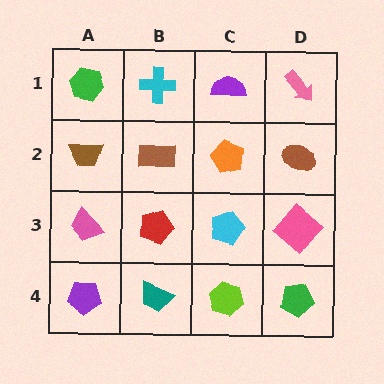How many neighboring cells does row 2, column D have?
3.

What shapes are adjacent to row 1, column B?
A brown rectangle (row 2, column B), a green hexagon (row 1, column A), a purple semicircle (row 1, column C).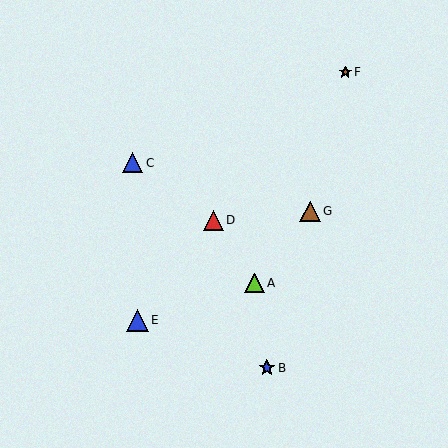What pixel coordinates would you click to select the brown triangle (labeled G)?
Click at (310, 211) to select the brown triangle G.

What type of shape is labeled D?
Shape D is a red triangle.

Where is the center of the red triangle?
The center of the red triangle is at (213, 220).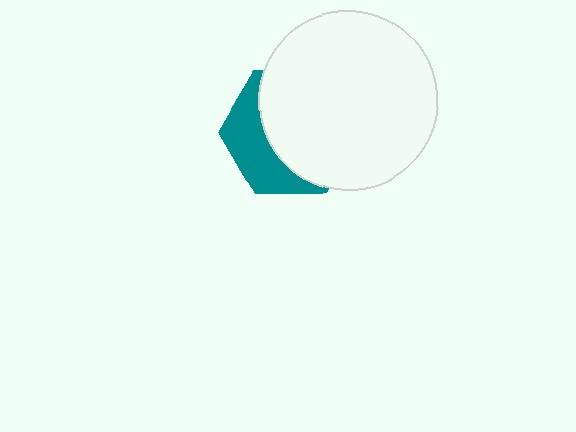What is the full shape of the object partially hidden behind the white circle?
The partially hidden object is a teal hexagon.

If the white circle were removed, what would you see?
You would see the complete teal hexagon.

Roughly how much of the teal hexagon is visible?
A small part of it is visible (roughly 35%).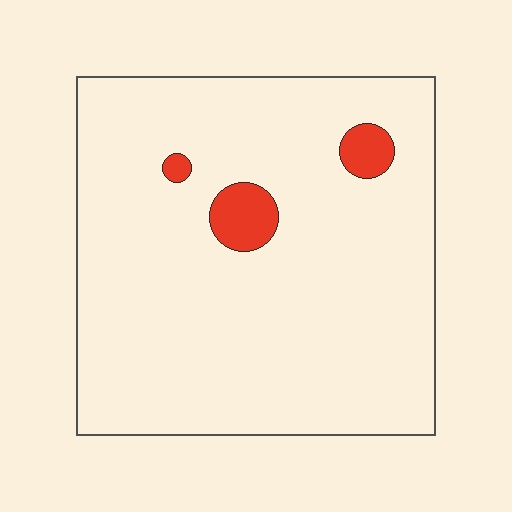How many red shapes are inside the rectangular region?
3.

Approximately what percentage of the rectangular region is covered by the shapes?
Approximately 5%.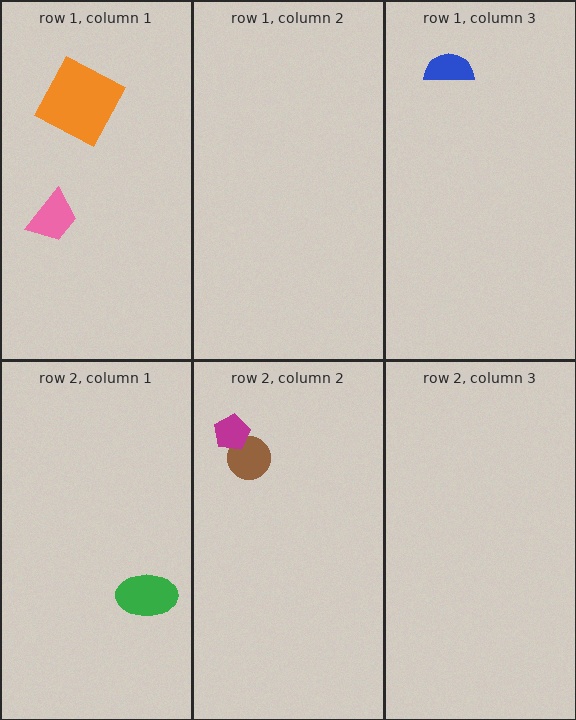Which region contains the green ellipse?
The row 2, column 1 region.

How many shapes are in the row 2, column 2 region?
2.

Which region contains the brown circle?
The row 2, column 2 region.